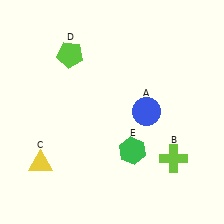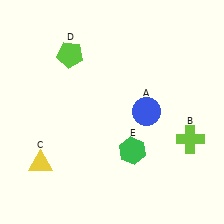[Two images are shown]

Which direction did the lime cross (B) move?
The lime cross (B) moved up.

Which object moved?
The lime cross (B) moved up.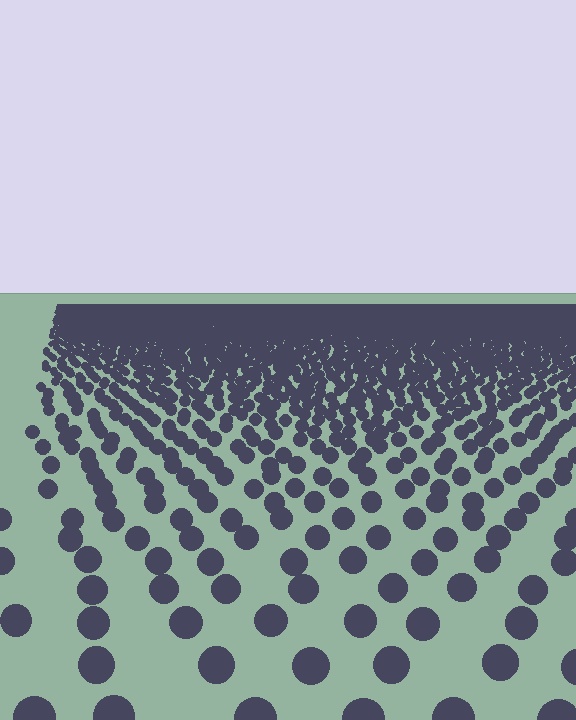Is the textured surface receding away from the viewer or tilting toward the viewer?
The surface is receding away from the viewer. Texture elements get smaller and denser toward the top.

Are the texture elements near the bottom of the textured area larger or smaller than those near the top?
Larger. Near the bottom, elements are closer to the viewer and appear at a bigger on-screen size.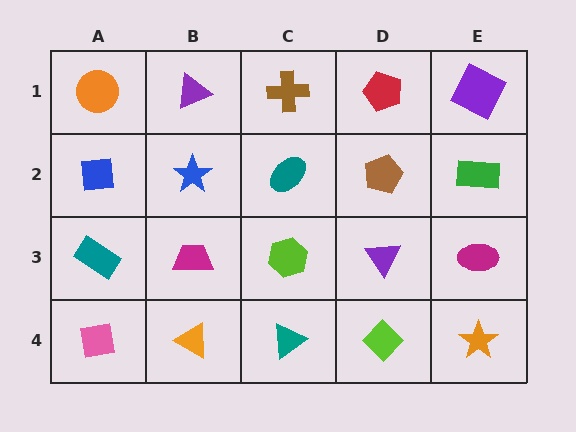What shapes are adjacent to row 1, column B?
A blue star (row 2, column B), an orange circle (row 1, column A), a brown cross (row 1, column C).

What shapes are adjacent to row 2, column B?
A purple triangle (row 1, column B), a magenta trapezoid (row 3, column B), a blue square (row 2, column A), a teal ellipse (row 2, column C).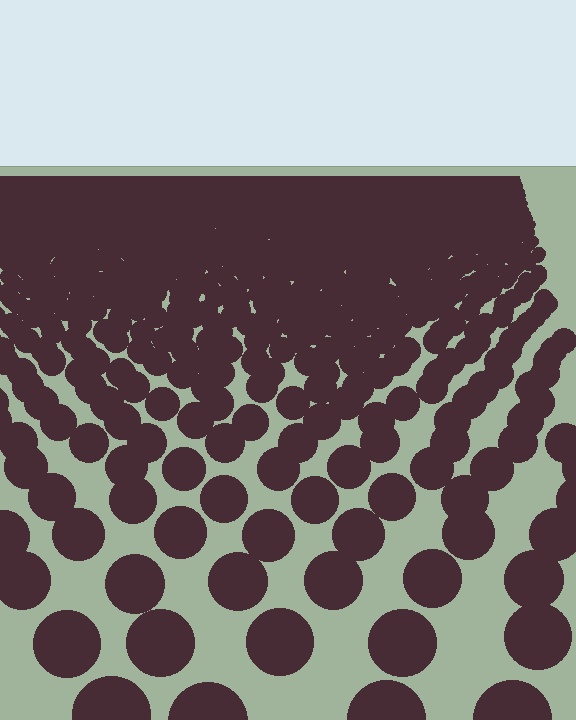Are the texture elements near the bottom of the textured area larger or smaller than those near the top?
Larger. Near the bottom, elements are closer to the viewer and appear at a bigger on-screen size.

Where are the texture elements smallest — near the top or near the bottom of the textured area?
Near the top.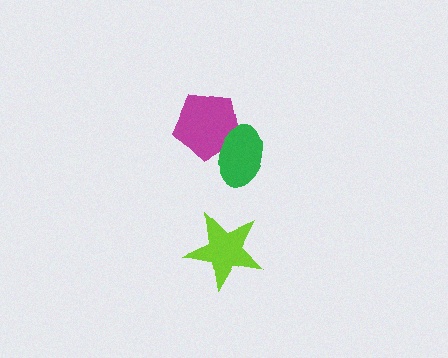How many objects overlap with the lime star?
0 objects overlap with the lime star.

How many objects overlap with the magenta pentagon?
1 object overlaps with the magenta pentagon.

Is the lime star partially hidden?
No, no other shape covers it.